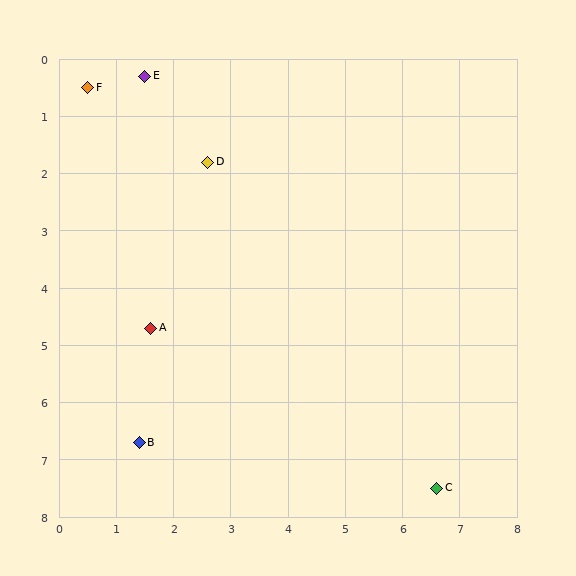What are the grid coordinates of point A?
Point A is at approximately (1.6, 4.7).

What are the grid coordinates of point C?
Point C is at approximately (6.6, 7.5).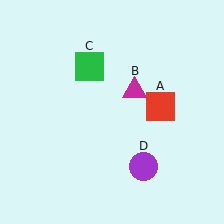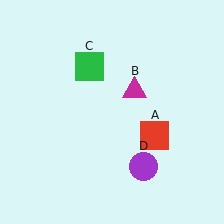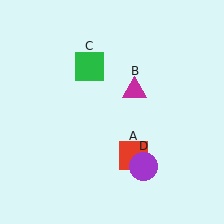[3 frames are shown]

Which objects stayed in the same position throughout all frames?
Magenta triangle (object B) and green square (object C) and purple circle (object D) remained stationary.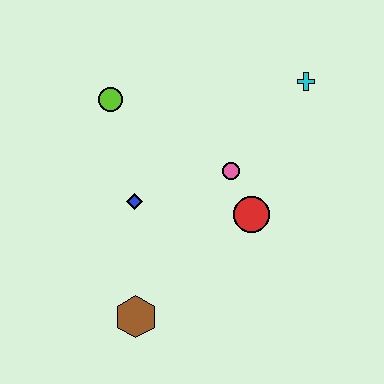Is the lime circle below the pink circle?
No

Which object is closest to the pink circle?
The red circle is closest to the pink circle.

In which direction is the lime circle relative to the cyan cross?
The lime circle is to the left of the cyan cross.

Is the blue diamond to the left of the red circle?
Yes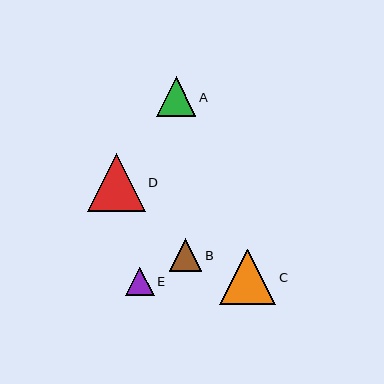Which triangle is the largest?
Triangle D is the largest with a size of approximately 58 pixels.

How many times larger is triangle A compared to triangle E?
Triangle A is approximately 1.4 times the size of triangle E.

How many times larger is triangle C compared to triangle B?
Triangle C is approximately 1.7 times the size of triangle B.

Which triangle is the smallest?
Triangle E is the smallest with a size of approximately 28 pixels.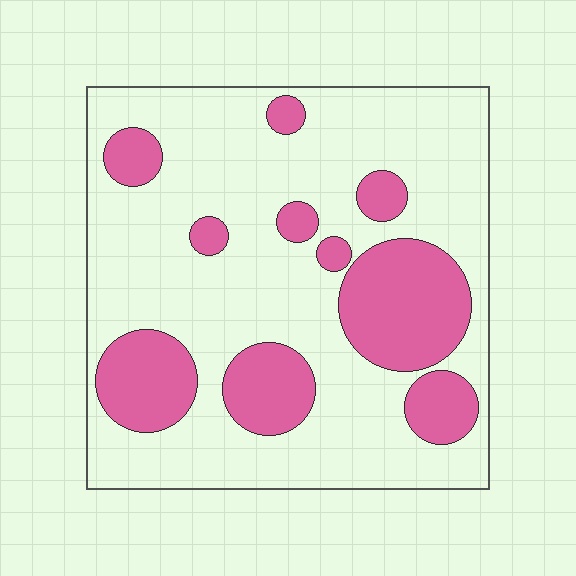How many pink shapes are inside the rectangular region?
10.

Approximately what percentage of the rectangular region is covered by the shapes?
Approximately 25%.